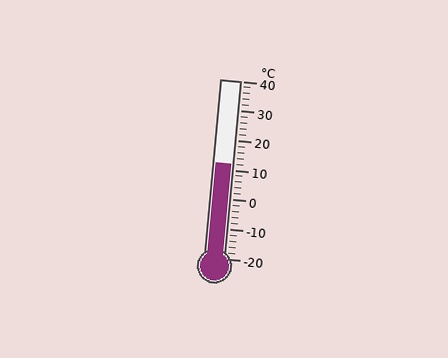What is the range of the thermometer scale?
The thermometer scale ranges from -20°C to 40°C.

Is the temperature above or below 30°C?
The temperature is below 30°C.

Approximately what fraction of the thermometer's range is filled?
The thermometer is filled to approximately 55% of its range.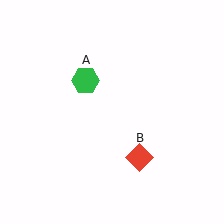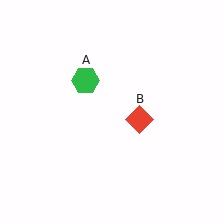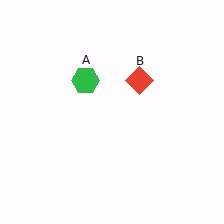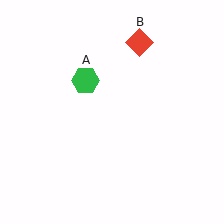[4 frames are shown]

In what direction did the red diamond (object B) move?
The red diamond (object B) moved up.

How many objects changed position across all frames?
1 object changed position: red diamond (object B).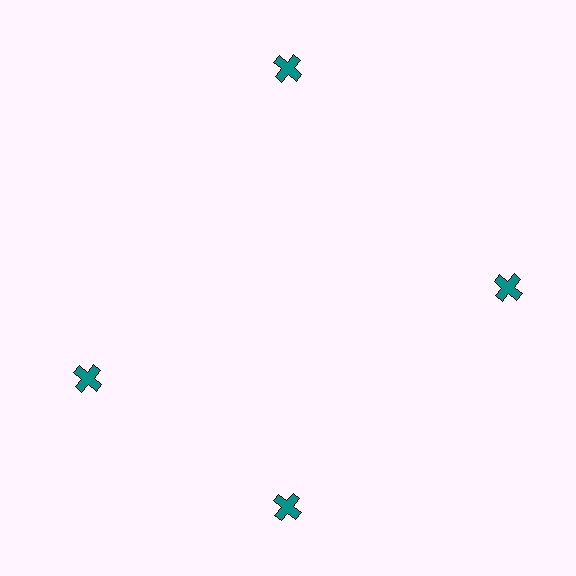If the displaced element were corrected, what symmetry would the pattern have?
It would have 4-fold rotational symmetry — the pattern would map onto itself every 90 degrees.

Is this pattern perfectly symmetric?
No. The 4 teal crosses are arranged in a ring, but one element near the 9 o'clock position is rotated out of alignment along the ring, breaking the 4-fold rotational symmetry.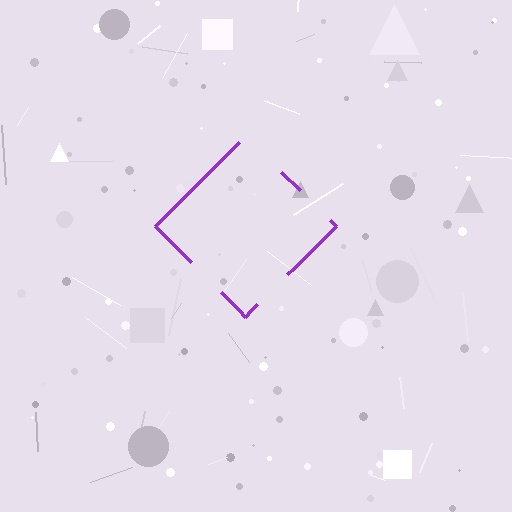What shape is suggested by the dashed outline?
The dashed outline suggests a diamond.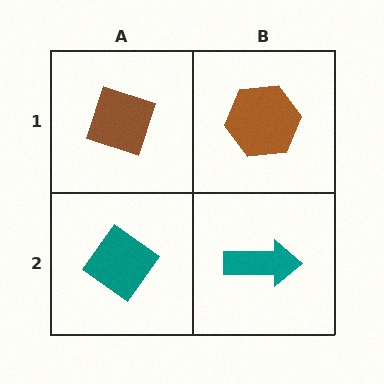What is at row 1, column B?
A brown hexagon.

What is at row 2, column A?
A teal diamond.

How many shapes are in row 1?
2 shapes.